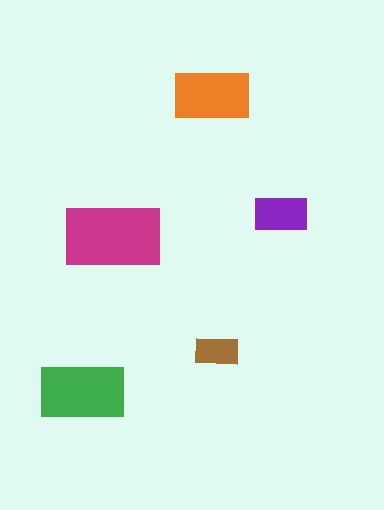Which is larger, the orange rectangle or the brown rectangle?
The orange one.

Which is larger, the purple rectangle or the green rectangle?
The green one.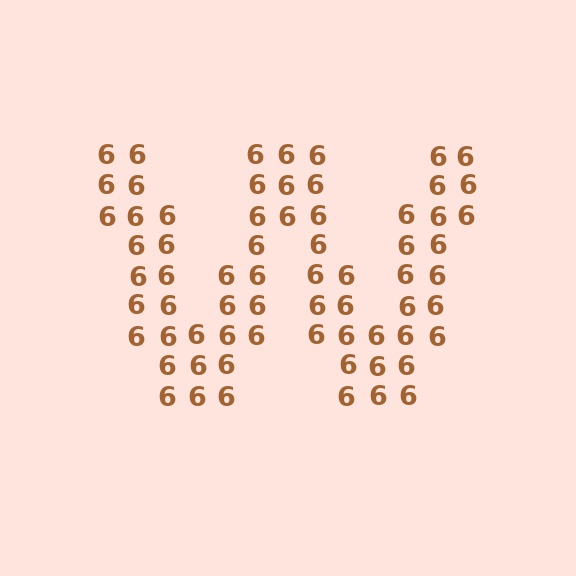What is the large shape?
The large shape is the letter W.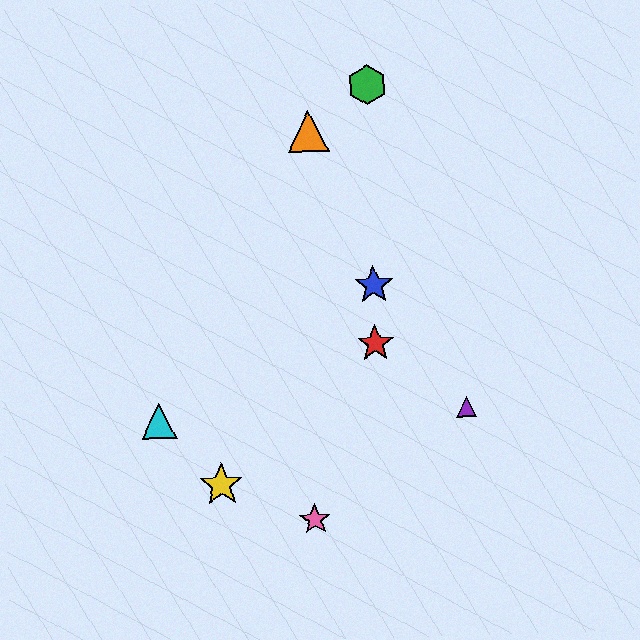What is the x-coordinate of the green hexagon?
The green hexagon is at x≈367.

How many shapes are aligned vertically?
3 shapes (the red star, the blue star, the green hexagon) are aligned vertically.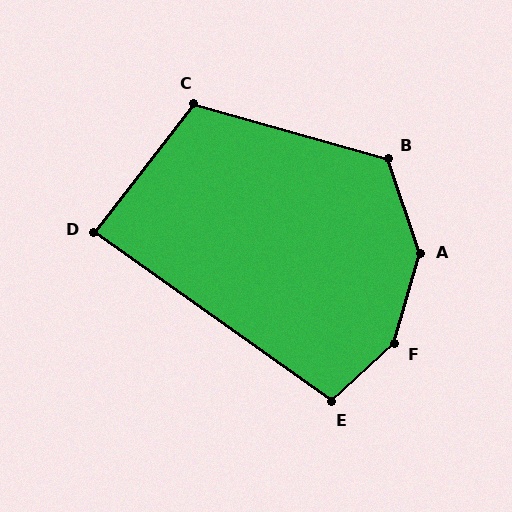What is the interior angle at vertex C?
Approximately 112 degrees (obtuse).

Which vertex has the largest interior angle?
F, at approximately 148 degrees.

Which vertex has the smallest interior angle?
D, at approximately 87 degrees.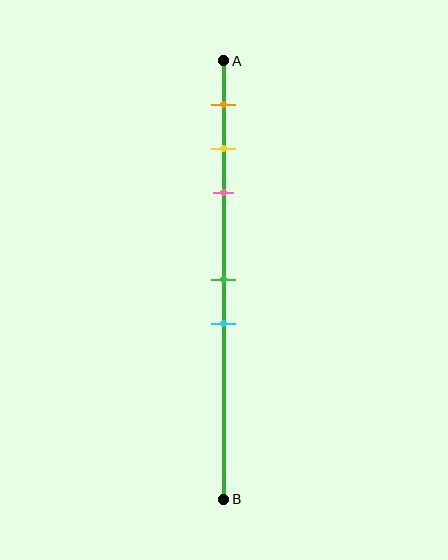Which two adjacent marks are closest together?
The yellow and pink marks are the closest adjacent pair.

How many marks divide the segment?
There are 5 marks dividing the segment.